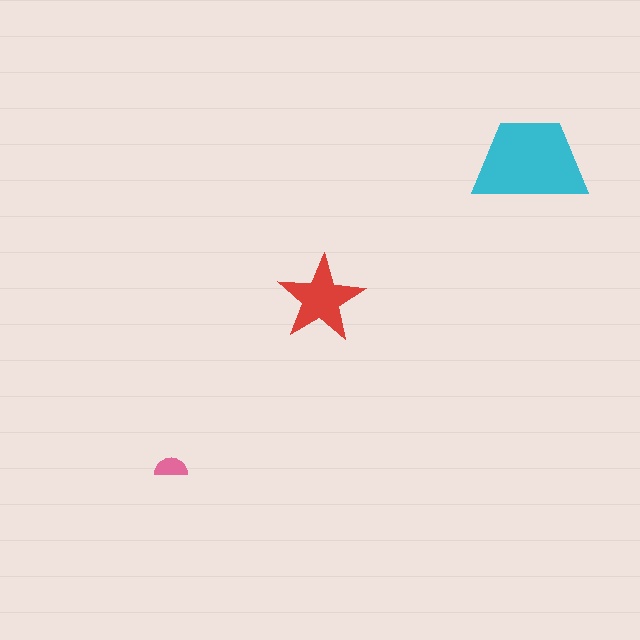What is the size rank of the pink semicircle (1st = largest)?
3rd.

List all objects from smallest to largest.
The pink semicircle, the red star, the cyan trapezoid.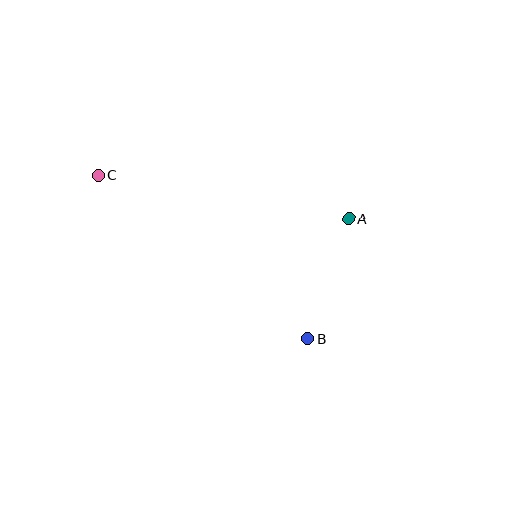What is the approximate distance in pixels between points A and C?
The distance between A and C is approximately 254 pixels.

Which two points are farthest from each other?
Points B and C are farthest from each other.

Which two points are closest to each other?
Points A and B are closest to each other.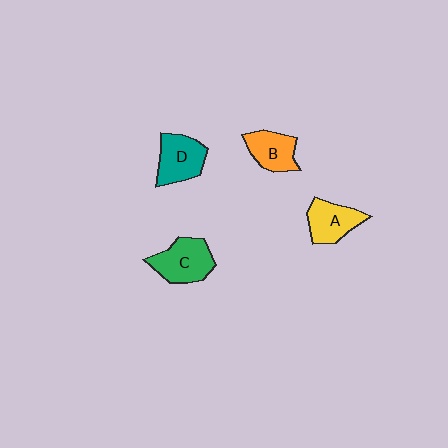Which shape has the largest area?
Shape C (green).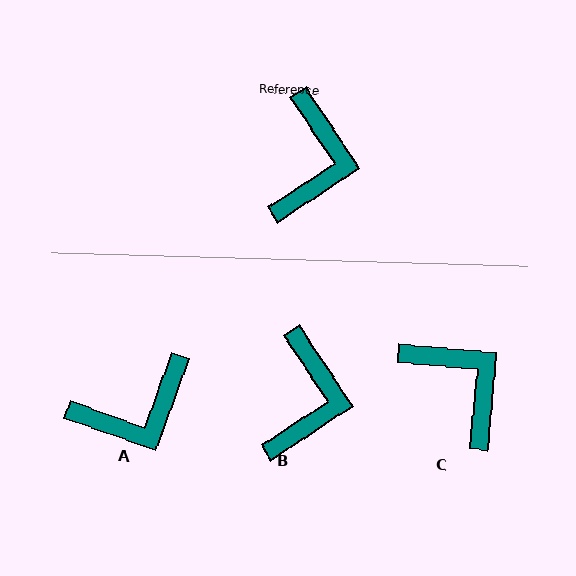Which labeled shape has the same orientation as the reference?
B.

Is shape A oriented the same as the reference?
No, it is off by about 53 degrees.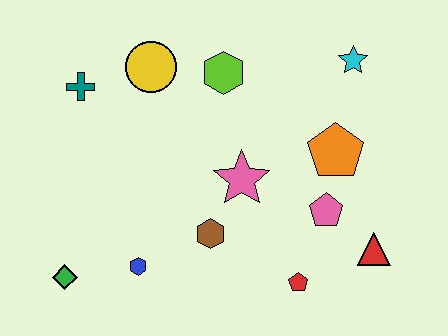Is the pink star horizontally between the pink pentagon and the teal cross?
Yes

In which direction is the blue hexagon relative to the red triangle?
The blue hexagon is to the left of the red triangle.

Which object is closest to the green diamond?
The blue hexagon is closest to the green diamond.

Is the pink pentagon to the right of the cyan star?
No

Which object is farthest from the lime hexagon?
The green diamond is farthest from the lime hexagon.